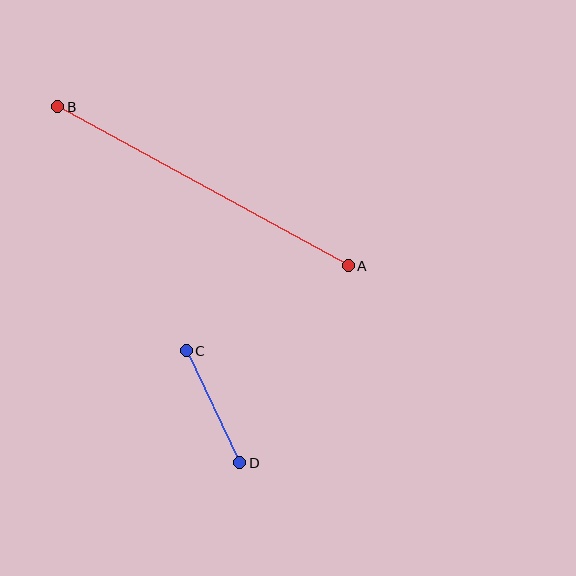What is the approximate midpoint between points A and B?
The midpoint is at approximately (203, 186) pixels.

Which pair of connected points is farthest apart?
Points A and B are farthest apart.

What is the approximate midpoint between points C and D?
The midpoint is at approximately (213, 407) pixels.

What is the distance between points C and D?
The distance is approximately 124 pixels.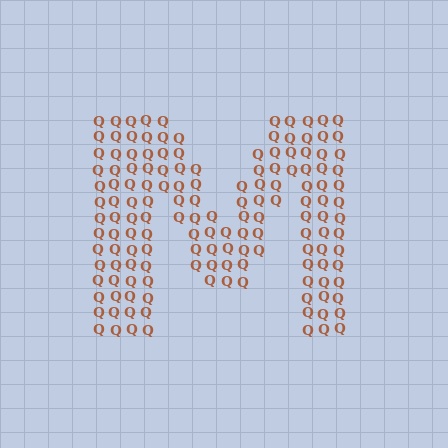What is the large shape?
The large shape is the letter M.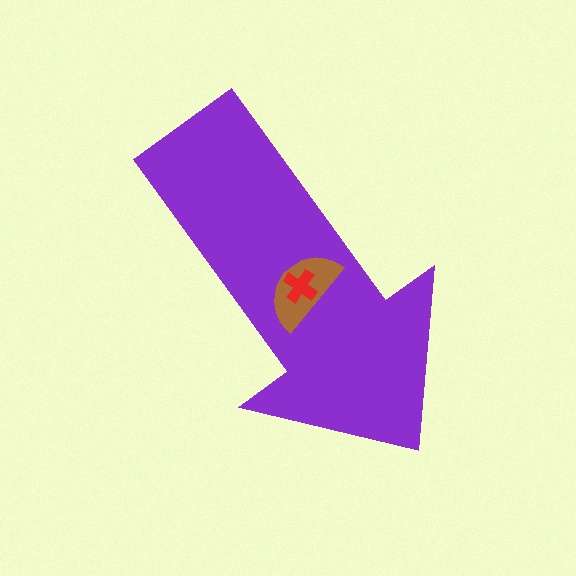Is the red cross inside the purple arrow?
Yes.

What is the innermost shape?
The red cross.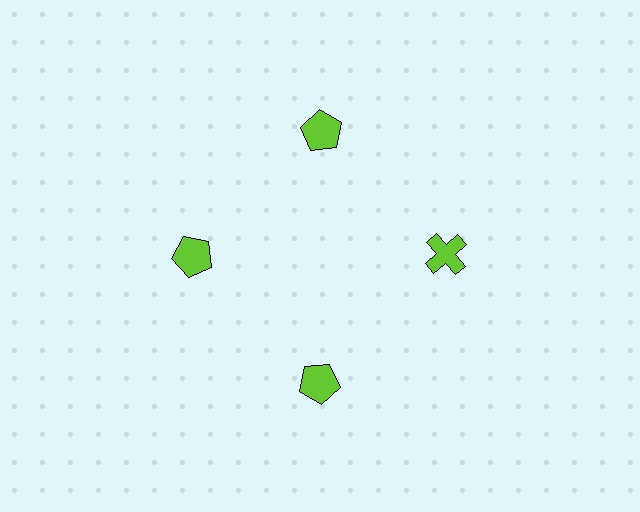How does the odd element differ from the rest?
It has a different shape: cross instead of pentagon.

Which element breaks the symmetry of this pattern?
The lime cross at roughly the 3 o'clock position breaks the symmetry. All other shapes are lime pentagons.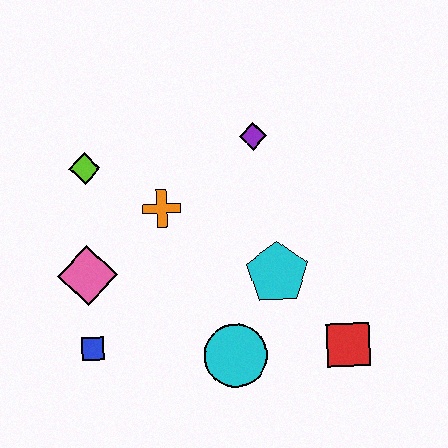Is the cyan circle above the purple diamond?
No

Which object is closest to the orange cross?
The lime diamond is closest to the orange cross.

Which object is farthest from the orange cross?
The red square is farthest from the orange cross.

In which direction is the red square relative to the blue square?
The red square is to the right of the blue square.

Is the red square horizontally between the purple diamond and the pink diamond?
No